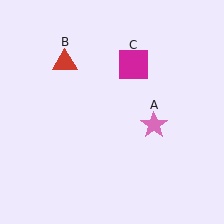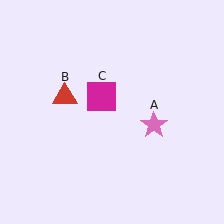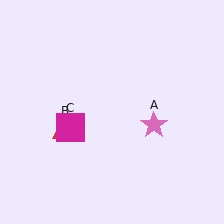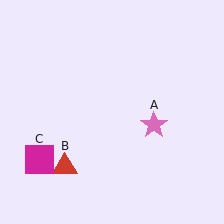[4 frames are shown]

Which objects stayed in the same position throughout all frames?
Pink star (object A) remained stationary.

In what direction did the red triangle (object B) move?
The red triangle (object B) moved down.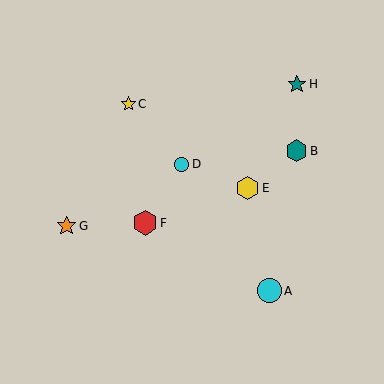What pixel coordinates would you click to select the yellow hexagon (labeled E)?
Click at (248, 188) to select the yellow hexagon E.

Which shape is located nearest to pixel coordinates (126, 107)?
The yellow star (labeled C) at (128, 104) is nearest to that location.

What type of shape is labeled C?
Shape C is a yellow star.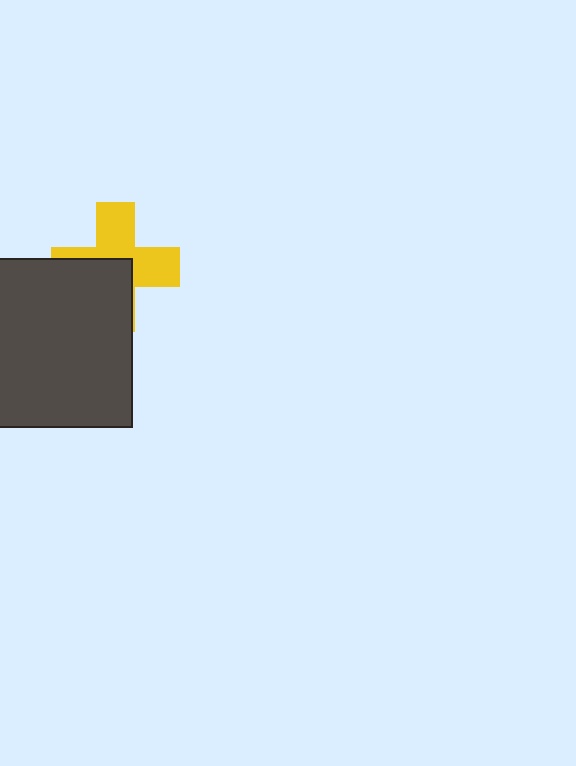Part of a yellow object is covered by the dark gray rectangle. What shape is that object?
It is a cross.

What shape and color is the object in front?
The object in front is a dark gray rectangle.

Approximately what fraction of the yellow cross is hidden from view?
Roughly 47% of the yellow cross is hidden behind the dark gray rectangle.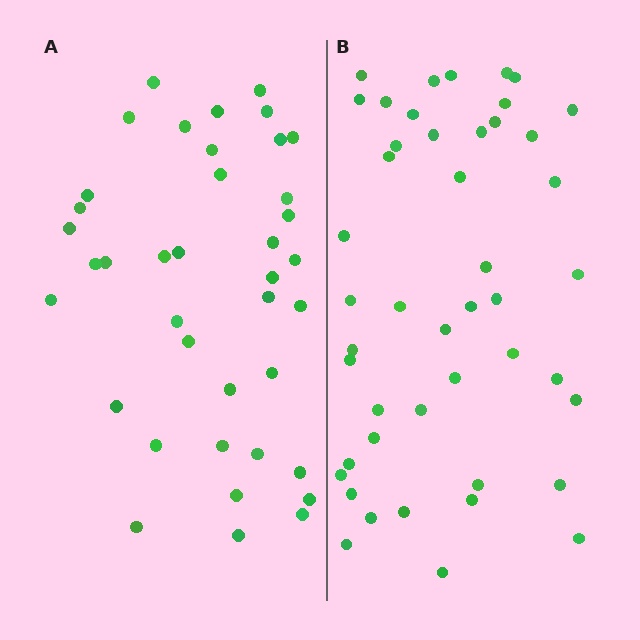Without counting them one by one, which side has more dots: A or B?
Region B (the right region) has more dots.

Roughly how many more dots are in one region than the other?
Region B has roughly 8 or so more dots than region A.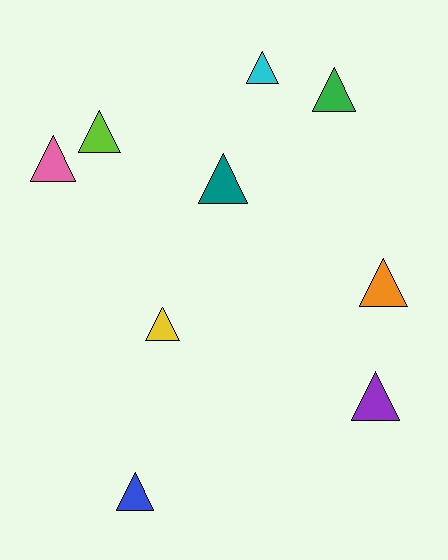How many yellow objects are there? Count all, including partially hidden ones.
There is 1 yellow object.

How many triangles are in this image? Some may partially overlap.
There are 9 triangles.